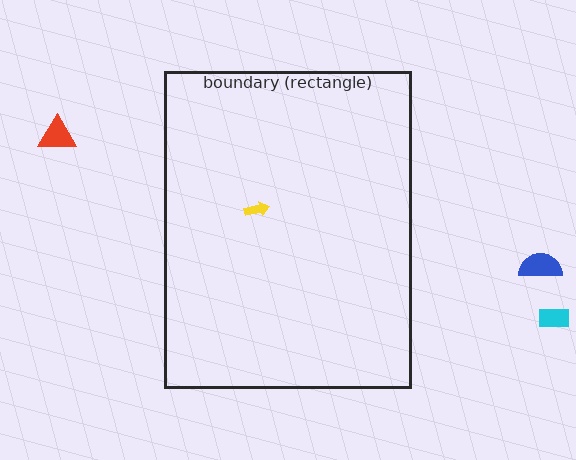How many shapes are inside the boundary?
1 inside, 3 outside.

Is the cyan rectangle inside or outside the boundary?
Outside.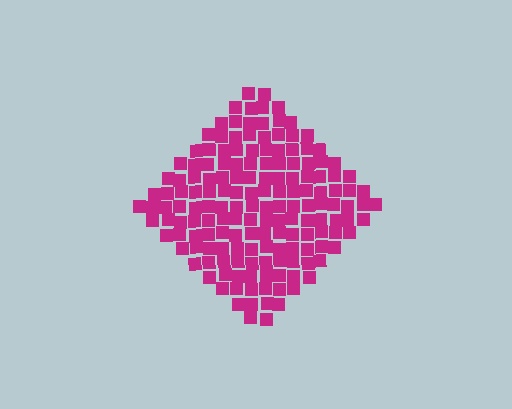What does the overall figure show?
The overall figure shows a diamond.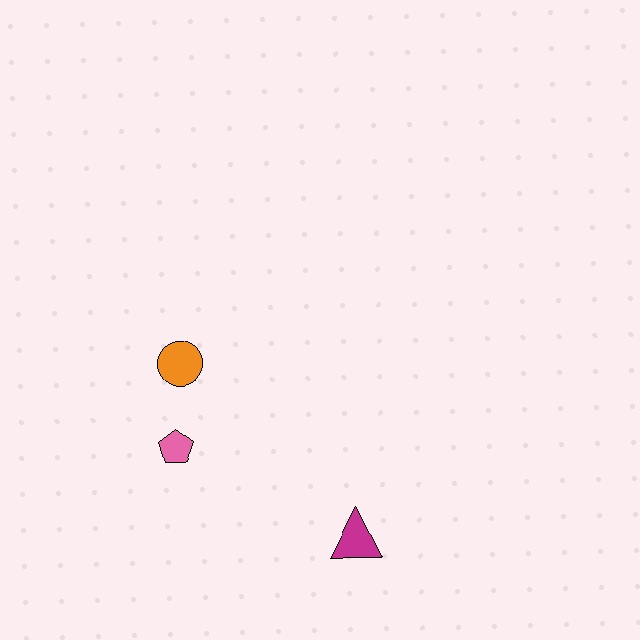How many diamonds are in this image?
There are no diamonds.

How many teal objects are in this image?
There are no teal objects.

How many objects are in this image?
There are 3 objects.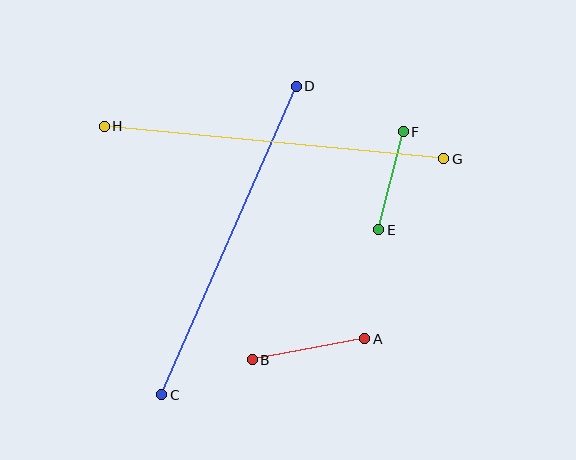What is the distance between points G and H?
The distance is approximately 341 pixels.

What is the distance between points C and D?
The distance is approximately 337 pixels.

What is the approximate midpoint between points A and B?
The midpoint is at approximately (308, 349) pixels.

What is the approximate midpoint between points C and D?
The midpoint is at approximately (229, 241) pixels.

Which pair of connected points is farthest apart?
Points G and H are farthest apart.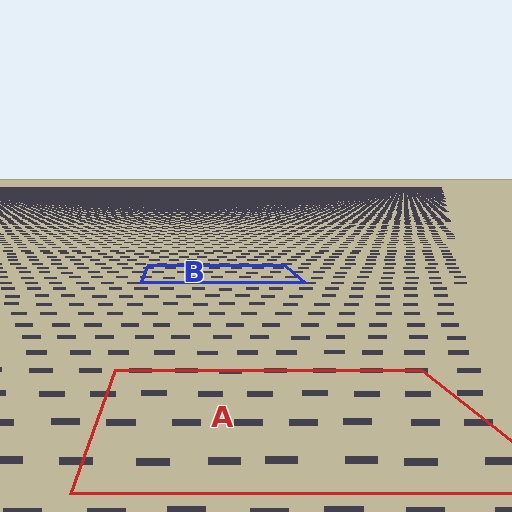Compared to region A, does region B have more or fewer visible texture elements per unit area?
Region B has more texture elements per unit area — they are packed more densely because it is farther away.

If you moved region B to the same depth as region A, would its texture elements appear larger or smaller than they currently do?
They would appear larger. At a closer depth, the same texture elements are projected at a bigger on-screen size.